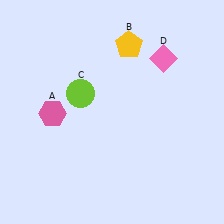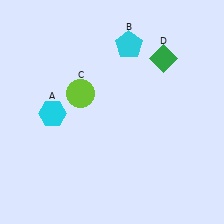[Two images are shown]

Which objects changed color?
A changed from pink to cyan. B changed from yellow to cyan. D changed from pink to green.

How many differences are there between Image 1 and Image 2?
There are 3 differences between the two images.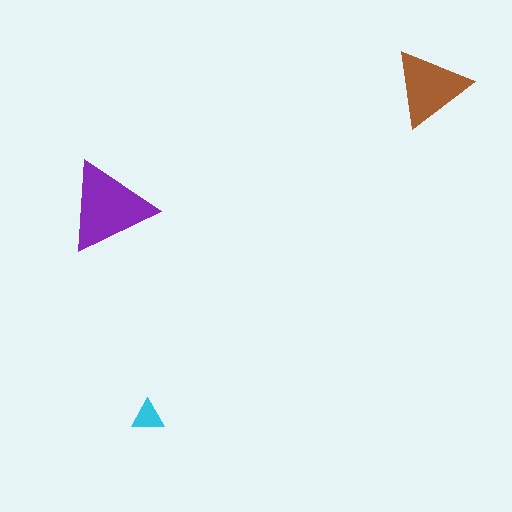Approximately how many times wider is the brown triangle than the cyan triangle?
About 2.5 times wider.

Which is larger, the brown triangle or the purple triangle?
The purple one.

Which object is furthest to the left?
The purple triangle is leftmost.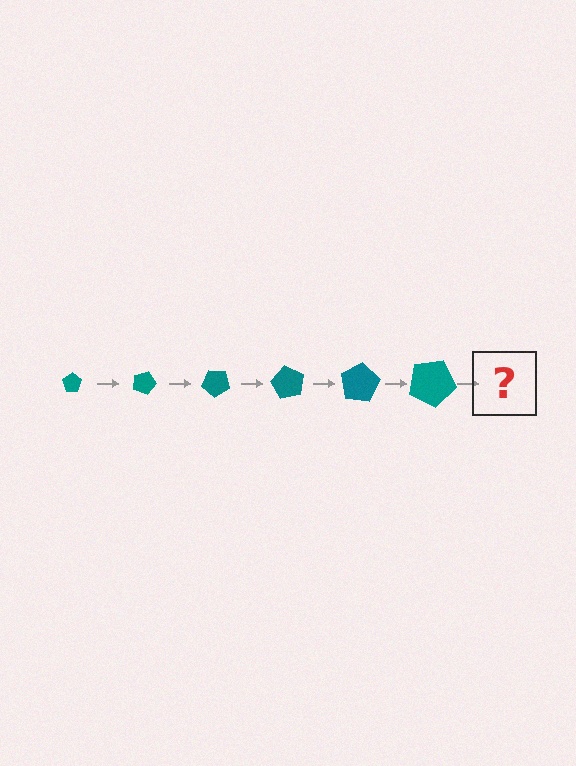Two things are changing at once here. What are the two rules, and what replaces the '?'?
The two rules are that the pentagon grows larger each step and it rotates 20 degrees each step. The '?' should be a pentagon, larger than the previous one and rotated 120 degrees from the start.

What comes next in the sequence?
The next element should be a pentagon, larger than the previous one and rotated 120 degrees from the start.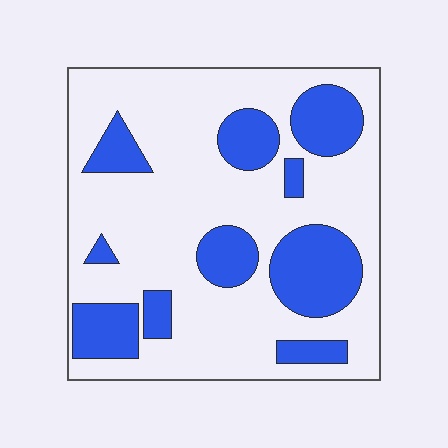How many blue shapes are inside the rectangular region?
10.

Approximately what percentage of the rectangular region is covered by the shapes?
Approximately 30%.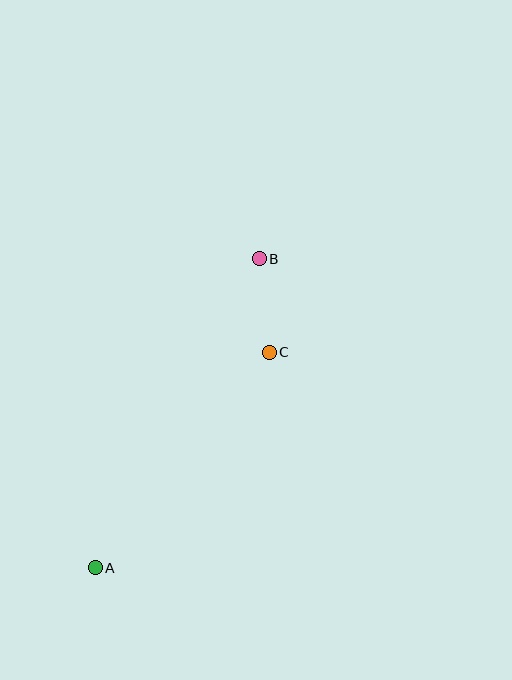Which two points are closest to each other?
Points B and C are closest to each other.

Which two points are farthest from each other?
Points A and B are farthest from each other.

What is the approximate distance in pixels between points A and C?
The distance between A and C is approximately 277 pixels.